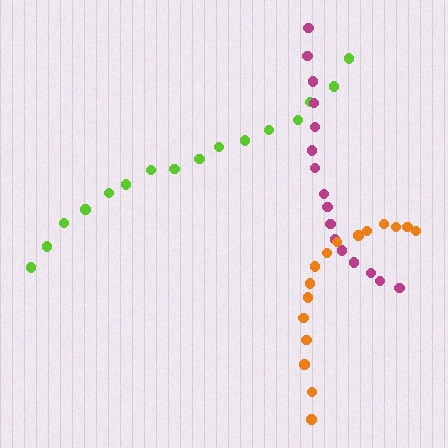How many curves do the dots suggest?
There are 3 distinct paths.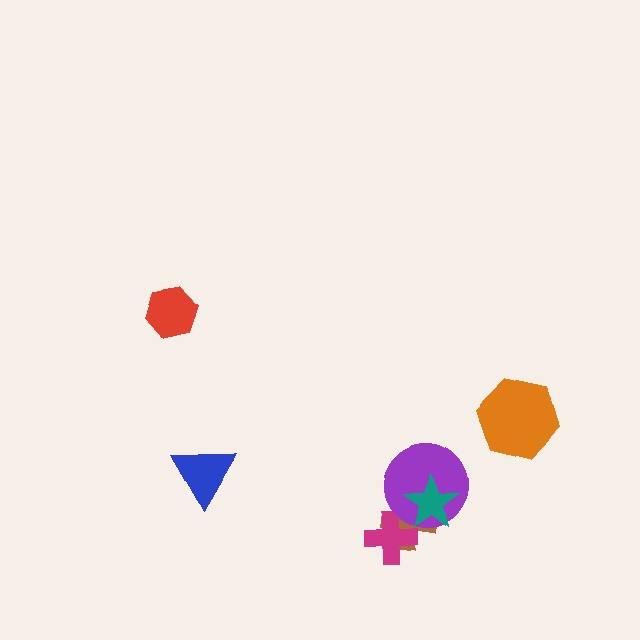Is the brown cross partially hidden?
Yes, it is partially covered by another shape.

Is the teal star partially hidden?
No, no other shape covers it.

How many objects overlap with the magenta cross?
1 object overlaps with the magenta cross.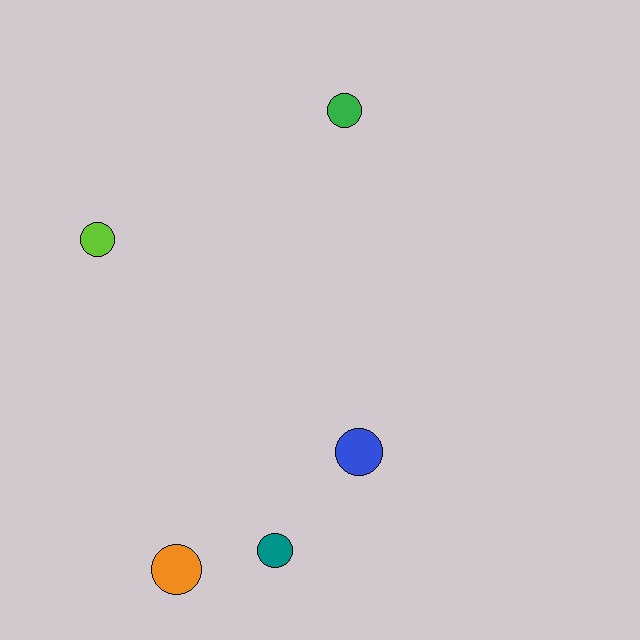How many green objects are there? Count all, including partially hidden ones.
There is 1 green object.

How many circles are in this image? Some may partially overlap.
There are 5 circles.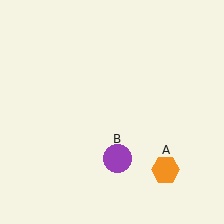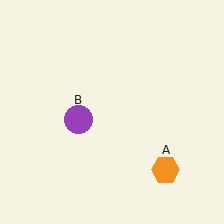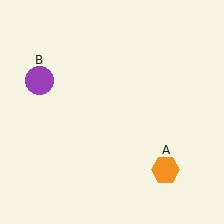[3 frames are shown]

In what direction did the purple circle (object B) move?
The purple circle (object B) moved up and to the left.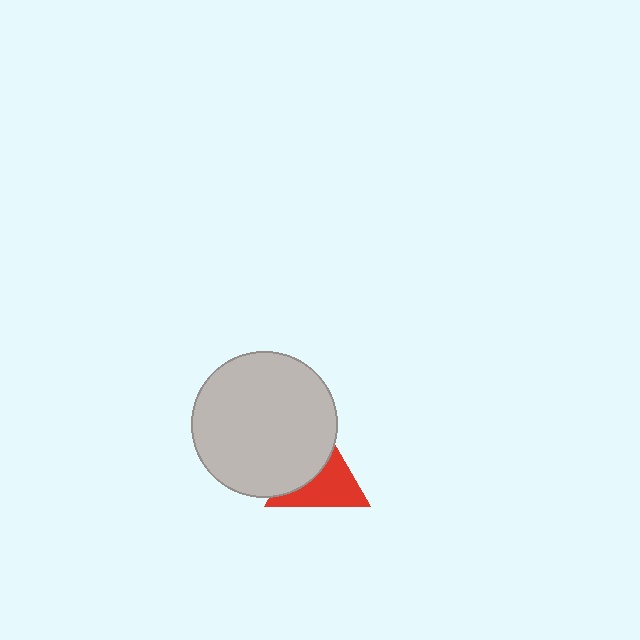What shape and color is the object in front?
The object in front is a light gray circle.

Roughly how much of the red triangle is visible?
About half of it is visible (roughly 55%).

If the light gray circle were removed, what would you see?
You would see the complete red triangle.